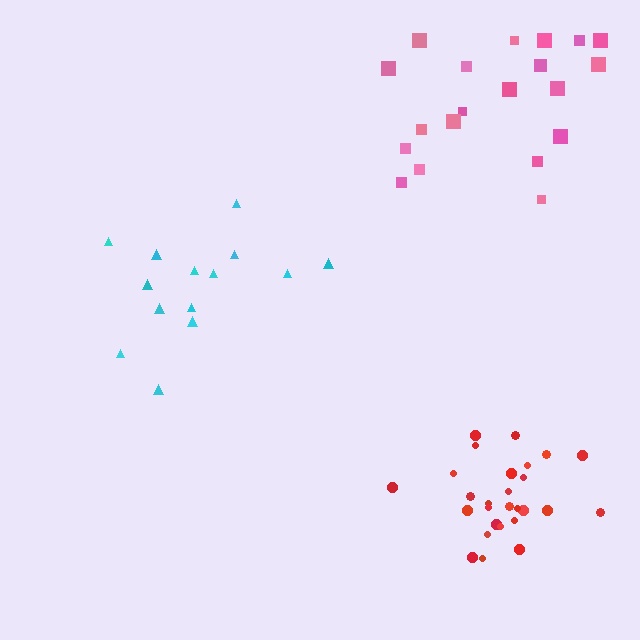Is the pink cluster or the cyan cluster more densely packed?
Pink.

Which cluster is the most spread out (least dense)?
Cyan.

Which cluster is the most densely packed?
Red.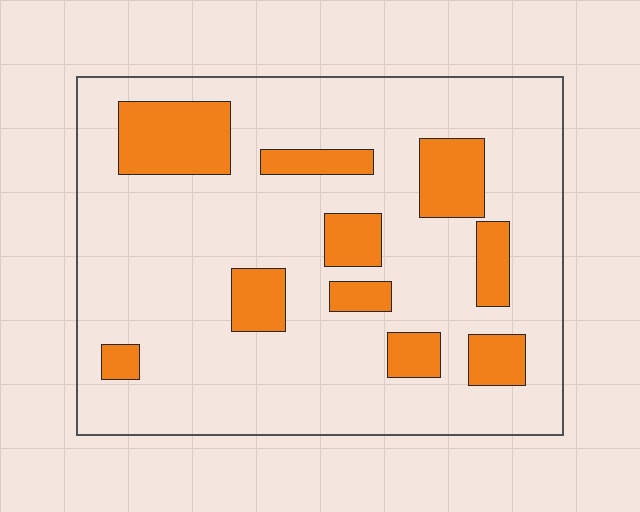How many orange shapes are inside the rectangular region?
10.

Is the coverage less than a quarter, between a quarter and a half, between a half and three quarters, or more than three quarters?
Less than a quarter.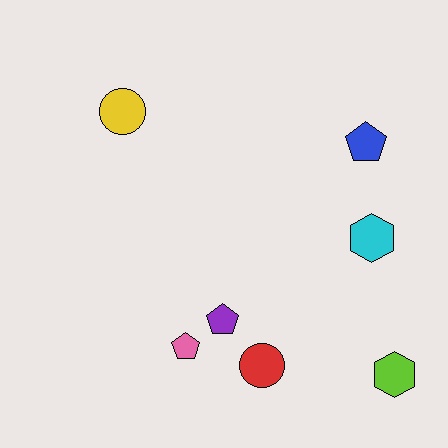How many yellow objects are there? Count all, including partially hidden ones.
There is 1 yellow object.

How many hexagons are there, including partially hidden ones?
There are 2 hexagons.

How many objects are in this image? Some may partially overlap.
There are 7 objects.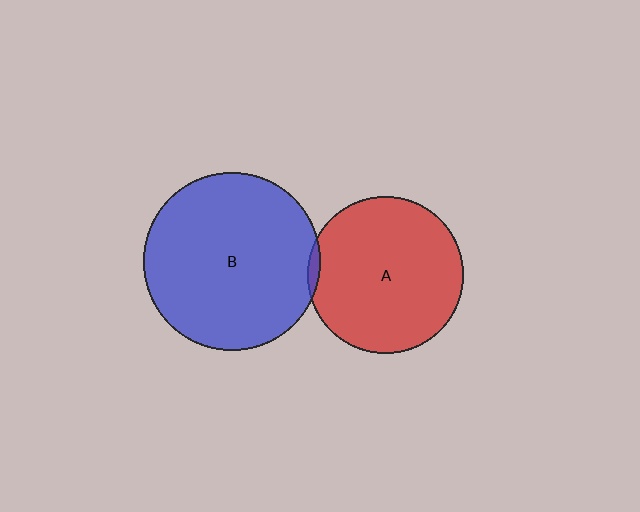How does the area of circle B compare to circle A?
Approximately 1.3 times.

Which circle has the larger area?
Circle B (blue).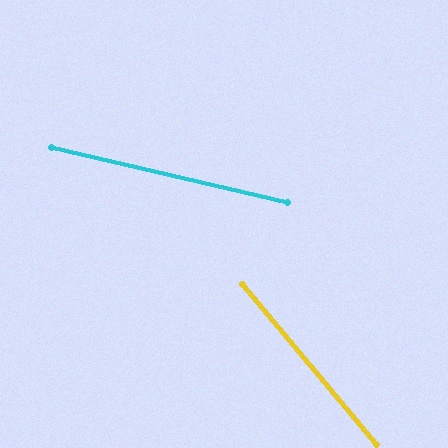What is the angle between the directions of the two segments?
Approximately 37 degrees.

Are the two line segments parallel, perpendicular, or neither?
Neither parallel nor perpendicular — they differ by about 37°.